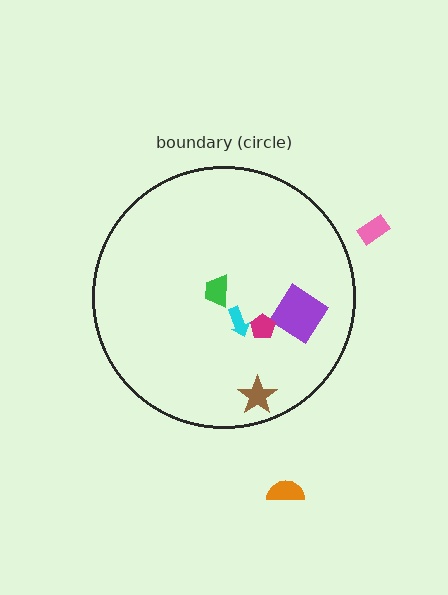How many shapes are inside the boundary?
5 inside, 2 outside.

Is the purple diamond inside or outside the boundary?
Inside.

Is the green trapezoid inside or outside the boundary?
Inside.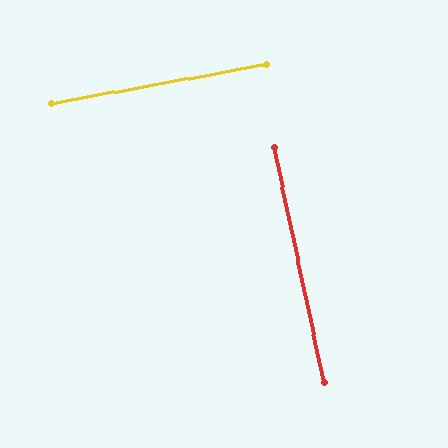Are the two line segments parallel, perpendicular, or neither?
Perpendicular — they meet at approximately 88°.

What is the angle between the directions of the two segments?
Approximately 88 degrees.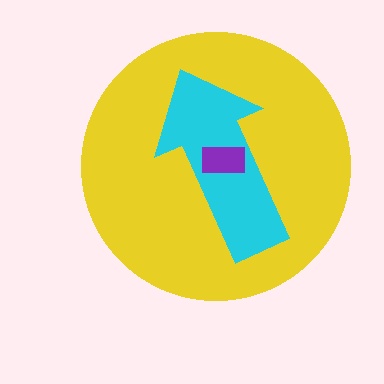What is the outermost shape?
The yellow circle.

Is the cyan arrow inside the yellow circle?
Yes.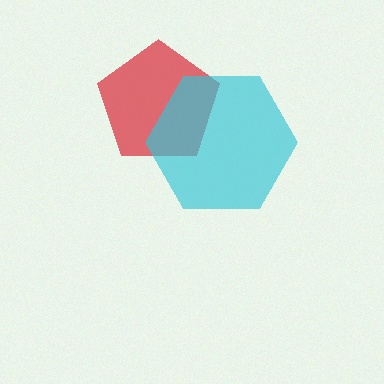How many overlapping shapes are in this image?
There are 2 overlapping shapes in the image.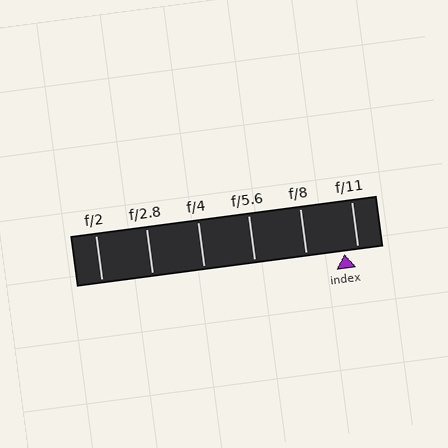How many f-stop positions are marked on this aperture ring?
There are 6 f-stop positions marked.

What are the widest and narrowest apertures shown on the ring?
The widest aperture shown is f/2 and the narrowest is f/11.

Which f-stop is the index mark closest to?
The index mark is closest to f/11.